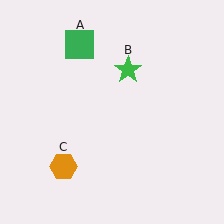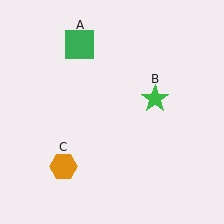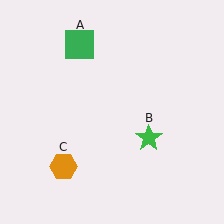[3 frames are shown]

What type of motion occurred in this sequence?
The green star (object B) rotated clockwise around the center of the scene.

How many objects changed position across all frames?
1 object changed position: green star (object B).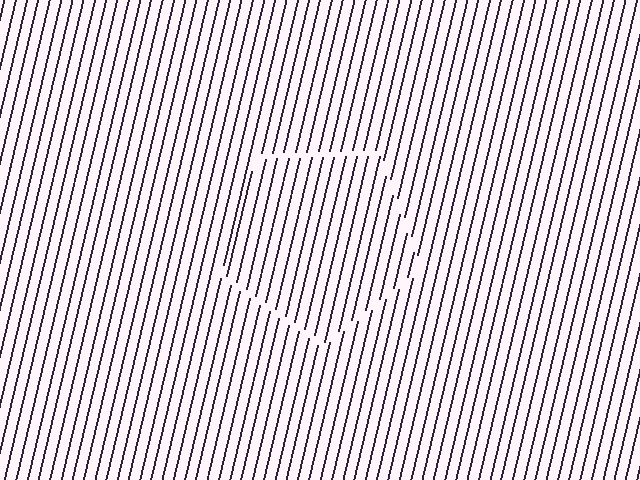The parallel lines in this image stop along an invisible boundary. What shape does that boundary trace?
An illusory pentagon. The interior of the shape contains the same grating, shifted by half a period — the contour is defined by the phase discontinuity where line-ends from the inner and outer gratings abut.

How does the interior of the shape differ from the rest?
The interior of the shape contains the same grating, shifted by half a period — the contour is defined by the phase discontinuity where line-ends from the inner and outer gratings abut.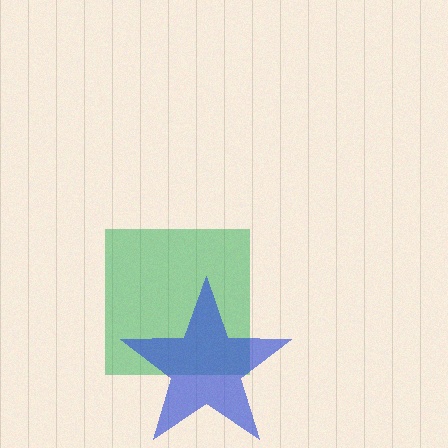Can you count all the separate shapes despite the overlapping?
Yes, there are 2 separate shapes.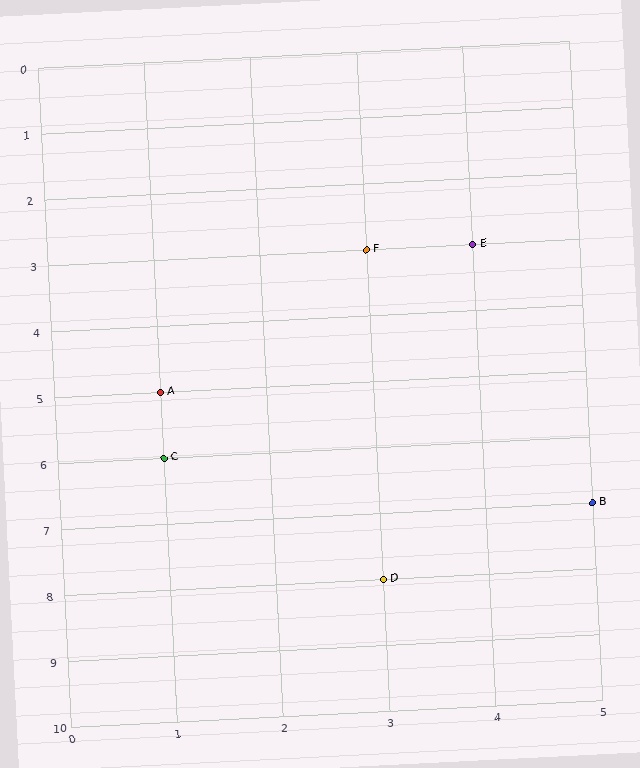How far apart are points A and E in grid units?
Points A and E are 3 columns and 2 rows apart (about 3.6 grid units diagonally).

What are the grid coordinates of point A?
Point A is at grid coordinates (1, 5).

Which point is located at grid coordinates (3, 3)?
Point F is at (3, 3).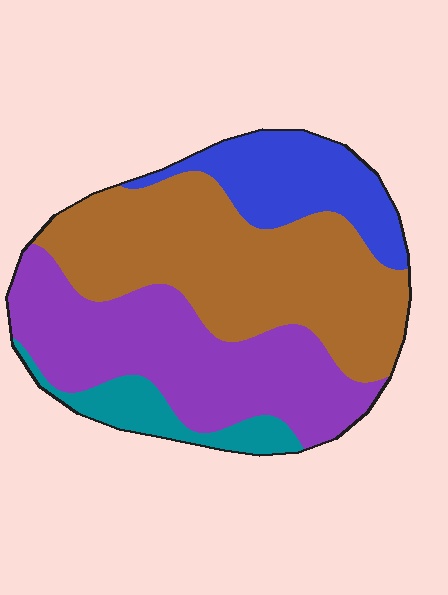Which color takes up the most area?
Brown, at roughly 40%.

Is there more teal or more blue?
Blue.